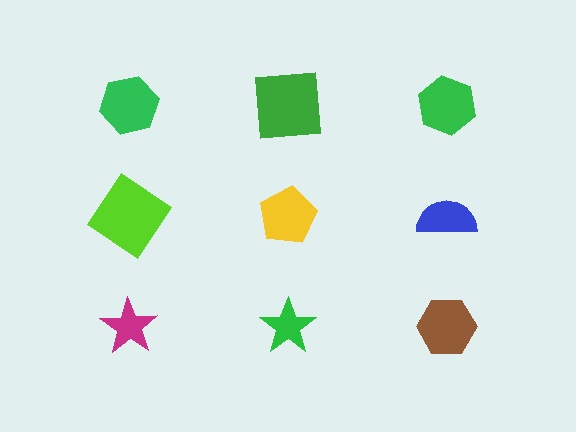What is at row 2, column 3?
A blue semicircle.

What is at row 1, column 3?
A green hexagon.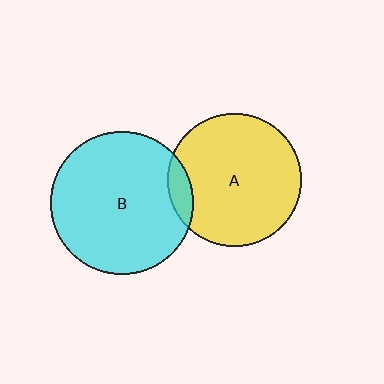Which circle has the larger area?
Circle B (cyan).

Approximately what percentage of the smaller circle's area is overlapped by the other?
Approximately 10%.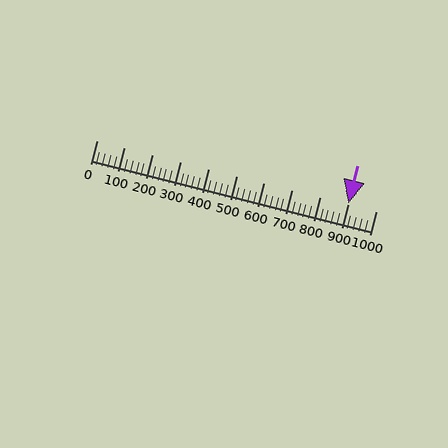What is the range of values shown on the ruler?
The ruler shows values from 0 to 1000.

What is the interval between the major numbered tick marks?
The major tick marks are spaced 100 units apart.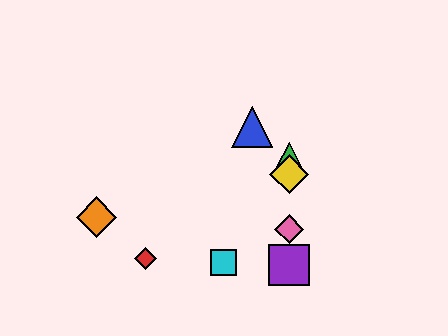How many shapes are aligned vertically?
4 shapes (the green triangle, the yellow diamond, the purple square, the pink diamond) are aligned vertically.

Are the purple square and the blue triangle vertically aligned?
No, the purple square is at x≈289 and the blue triangle is at x≈252.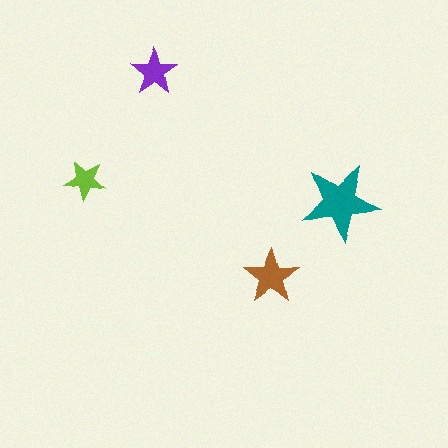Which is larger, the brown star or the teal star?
The teal one.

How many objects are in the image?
There are 4 objects in the image.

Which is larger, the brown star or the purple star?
The brown one.